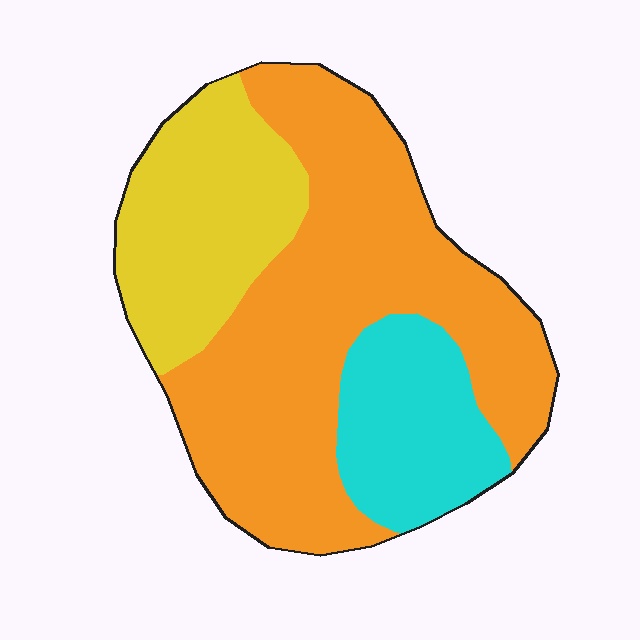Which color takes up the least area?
Cyan, at roughly 20%.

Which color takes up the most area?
Orange, at roughly 55%.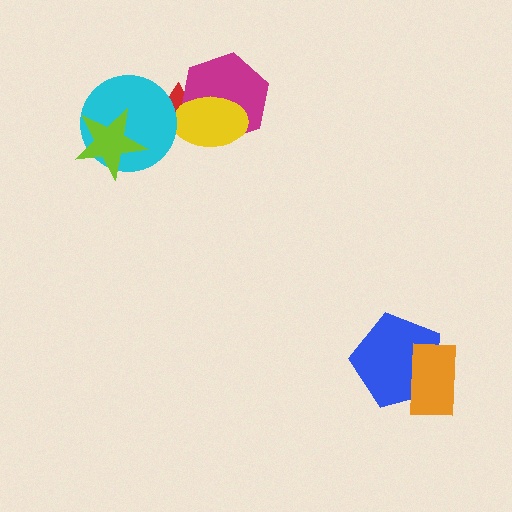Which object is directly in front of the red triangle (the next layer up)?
The magenta hexagon is directly in front of the red triangle.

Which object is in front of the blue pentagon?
The orange rectangle is in front of the blue pentagon.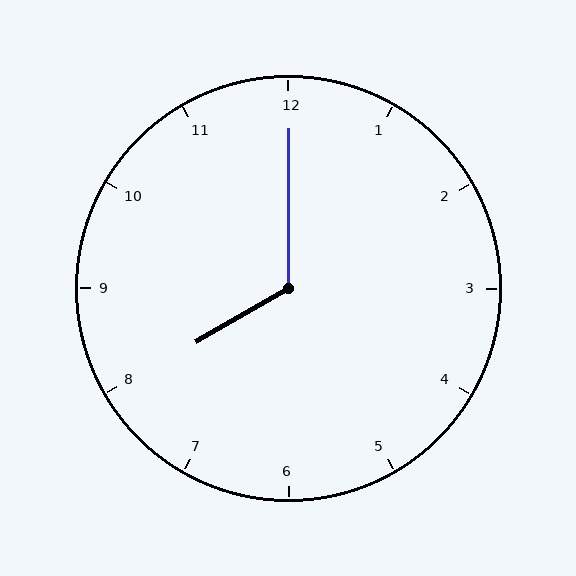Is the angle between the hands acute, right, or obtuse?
It is obtuse.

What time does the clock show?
8:00.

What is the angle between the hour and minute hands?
Approximately 120 degrees.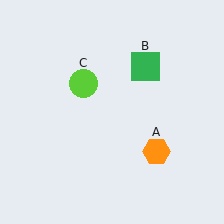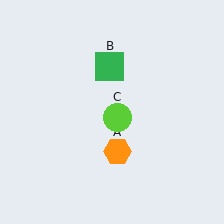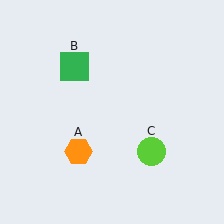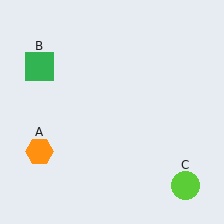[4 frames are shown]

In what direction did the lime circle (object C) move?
The lime circle (object C) moved down and to the right.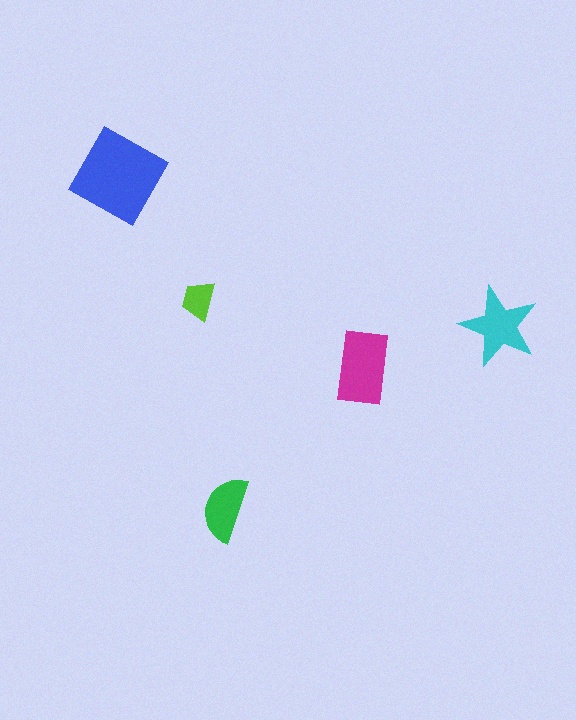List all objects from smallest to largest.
The lime trapezoid, the green semicircle, the cyan star, the magenta rectangle, the blue diamond.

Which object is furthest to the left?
The blue diamond is leftmost.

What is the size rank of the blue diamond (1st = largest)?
1st.